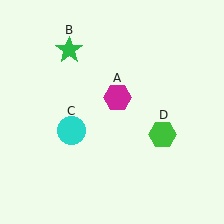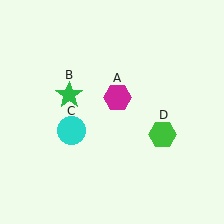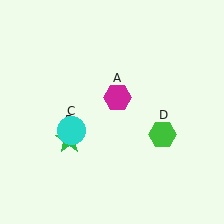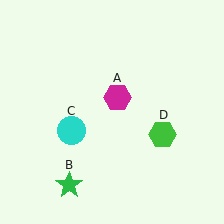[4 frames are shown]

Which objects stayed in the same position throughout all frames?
Magenta hexagon (object A) and cyan circle (object C) and green hexagon (object D) remained stationary.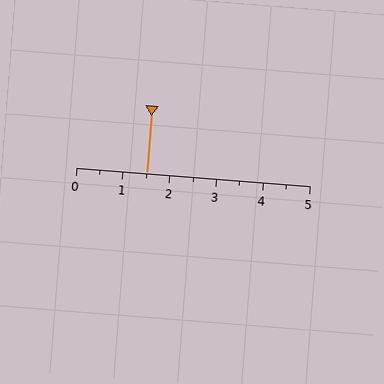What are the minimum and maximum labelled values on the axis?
The axis runs from 0 to 5.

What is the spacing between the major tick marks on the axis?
The major ticks are spaced 1 apart.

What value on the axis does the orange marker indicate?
The marker indicates approximately 1.5.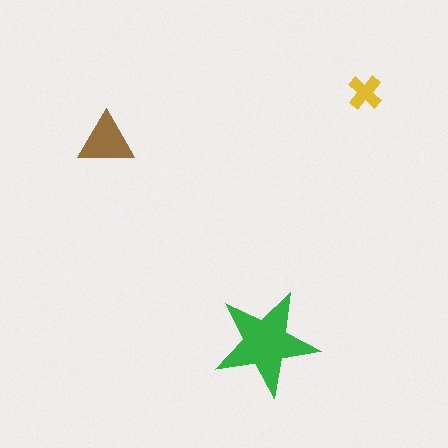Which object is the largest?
The green star.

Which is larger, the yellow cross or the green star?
The green star.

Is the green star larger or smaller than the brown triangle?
Larger.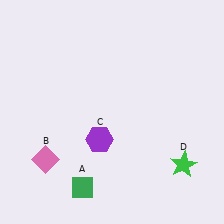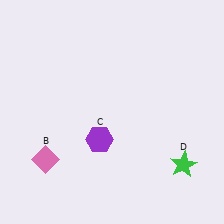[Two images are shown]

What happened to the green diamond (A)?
The green diamond (A) was removed in Image 2. It was in the bottom-left area of Image 1.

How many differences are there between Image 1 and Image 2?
There is 1 difference between the two images.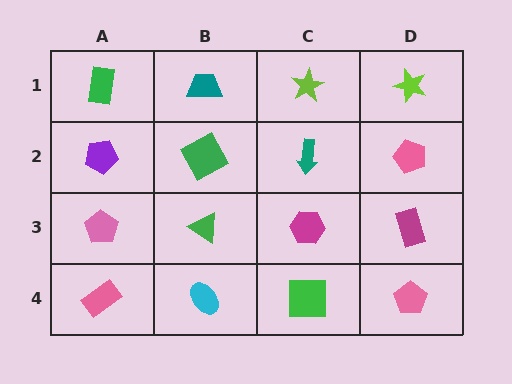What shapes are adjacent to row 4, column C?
A magenta hexagon (row 3, column C), a cyan ellipse (row 4, column B), a pink pentagon (row 4, column D).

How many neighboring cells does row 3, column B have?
4.